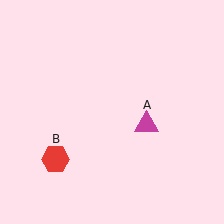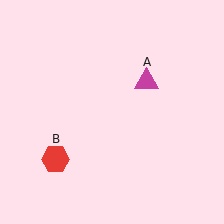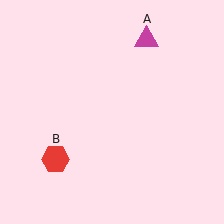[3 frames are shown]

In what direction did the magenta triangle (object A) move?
The magenta triangle (object A) moved up.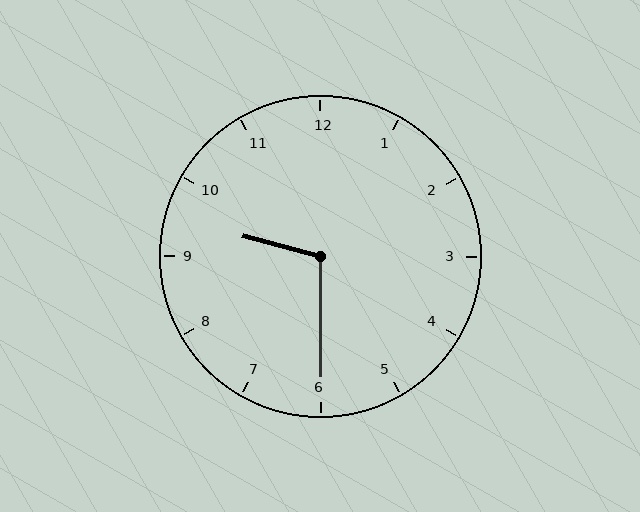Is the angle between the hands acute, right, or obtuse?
It is obtuse.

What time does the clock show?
9:30.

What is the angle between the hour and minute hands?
Approximately 105 degrees.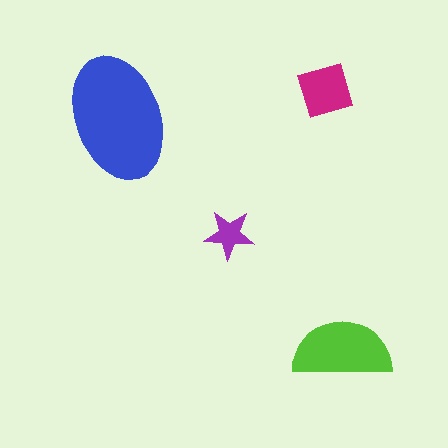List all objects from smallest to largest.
The purple star, the magenta square, the lime semicircle, the blue ellipse.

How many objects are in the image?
There are 4 objects in the image.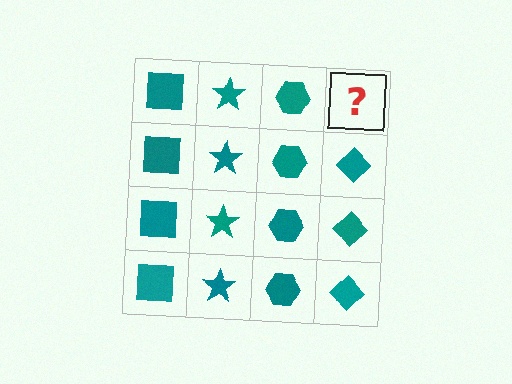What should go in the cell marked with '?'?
The missing cell should contain a teal diamond.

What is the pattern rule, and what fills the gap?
The rule is that each column has a consistent shape. The gap should be filled with a teal diamond.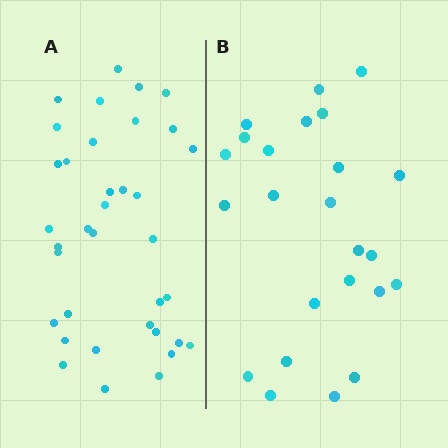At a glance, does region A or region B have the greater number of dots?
Region A (the left region) has more dots.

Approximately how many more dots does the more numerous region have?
Region A has roughly 12 or so more dots than region B.